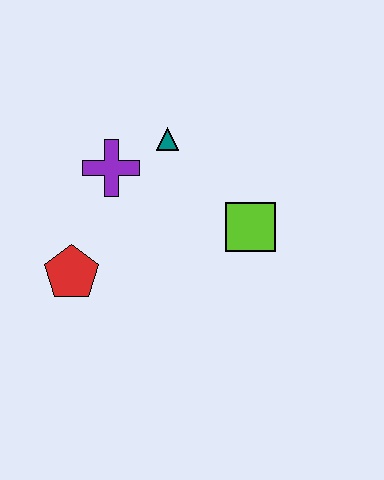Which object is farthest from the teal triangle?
The red pentagon is farthest from the teal triangle.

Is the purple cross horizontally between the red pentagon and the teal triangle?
Yes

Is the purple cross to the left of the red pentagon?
No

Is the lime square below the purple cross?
Yes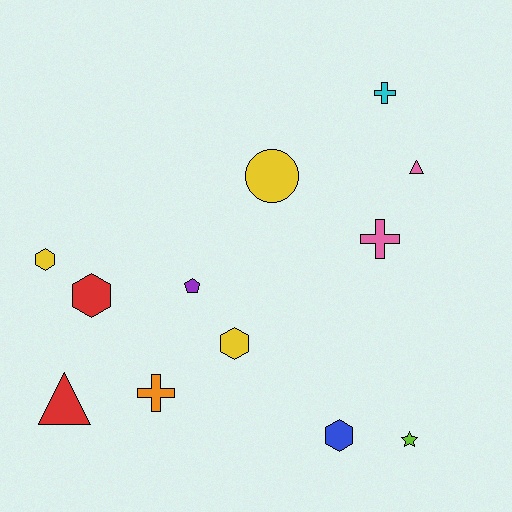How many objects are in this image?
There are 12 objects.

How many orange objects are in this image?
There is 1 orange object.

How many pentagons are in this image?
There is 1 pentagon.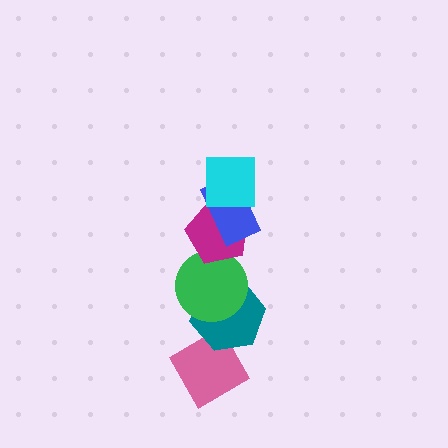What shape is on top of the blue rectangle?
The cyan square is on top of the blue rectangle.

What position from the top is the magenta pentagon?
The magenta pentagon is 3rd from the top.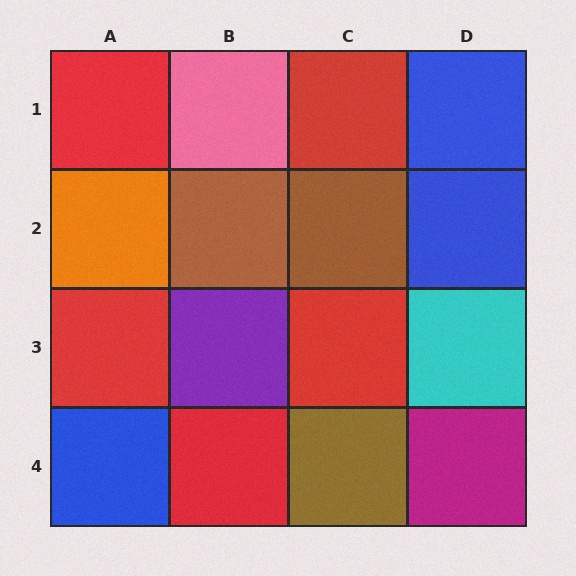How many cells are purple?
1 cell is purple.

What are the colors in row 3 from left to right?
Red, purple, red, cyan.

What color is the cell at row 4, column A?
Blue.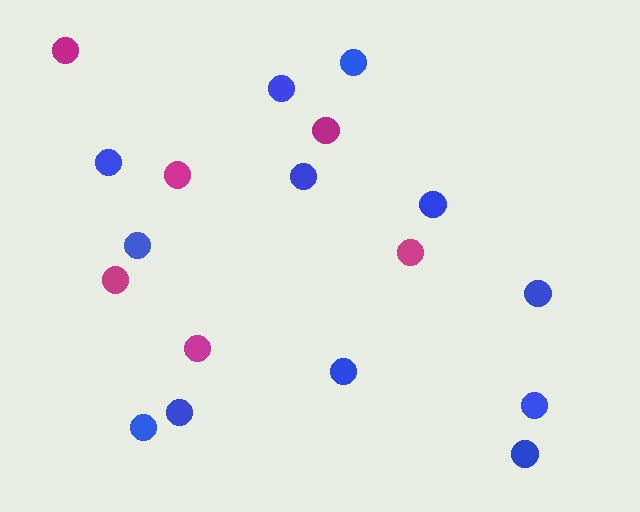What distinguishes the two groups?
There are 2 groups: one group of blue circles (12) and one group of magenta circles (6).